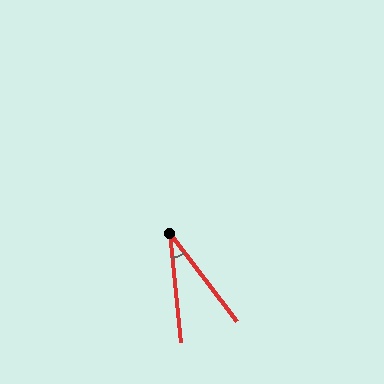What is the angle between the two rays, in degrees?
Approximately 32 degrees.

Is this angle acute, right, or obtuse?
It is acute.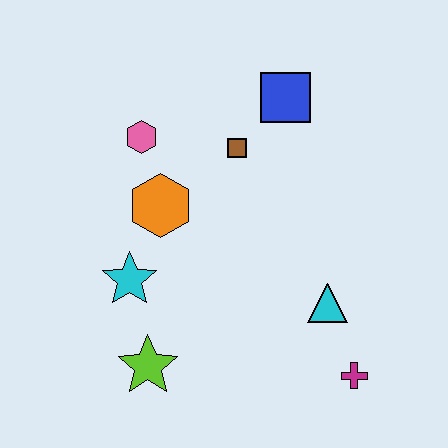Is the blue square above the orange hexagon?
Yes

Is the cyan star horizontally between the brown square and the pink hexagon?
No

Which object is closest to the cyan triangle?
The magenta cross is closest to the cyan triangle.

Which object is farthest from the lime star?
The blue square is farthest from the lime star.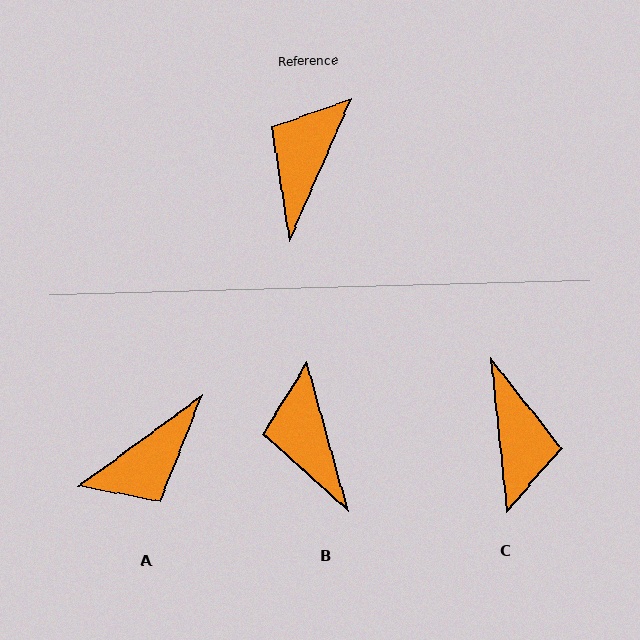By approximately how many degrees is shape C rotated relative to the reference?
Approximately 150 degrees clockwise.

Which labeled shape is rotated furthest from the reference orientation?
C, about 150 degrees away.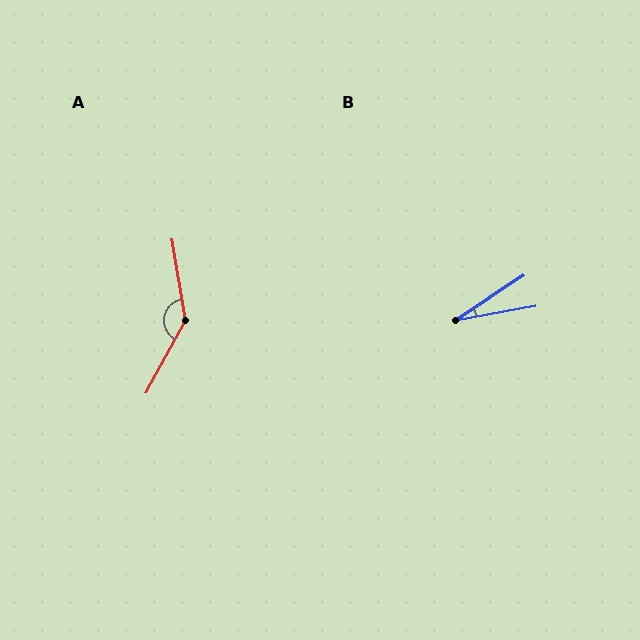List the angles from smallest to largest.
B (23°), A (142°).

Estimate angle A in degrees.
Approximately 142 degrees.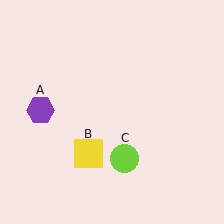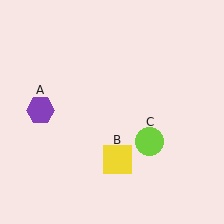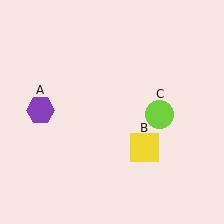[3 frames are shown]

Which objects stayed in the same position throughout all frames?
Purple hexagon (object A) remained stationary.